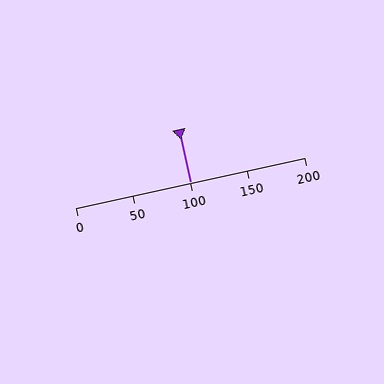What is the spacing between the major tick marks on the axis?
The major ticks are spaced 50 apart.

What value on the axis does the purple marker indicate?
The marker indicates approximately 100.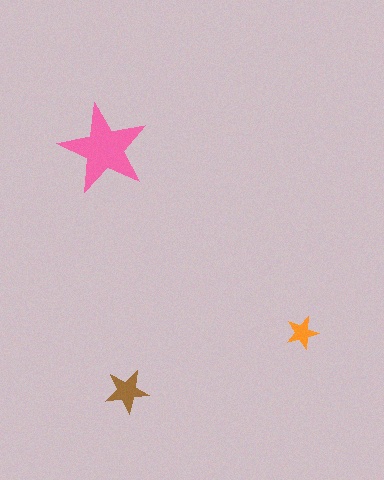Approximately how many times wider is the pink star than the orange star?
About 2.5 times wider.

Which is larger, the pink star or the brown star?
The pink one.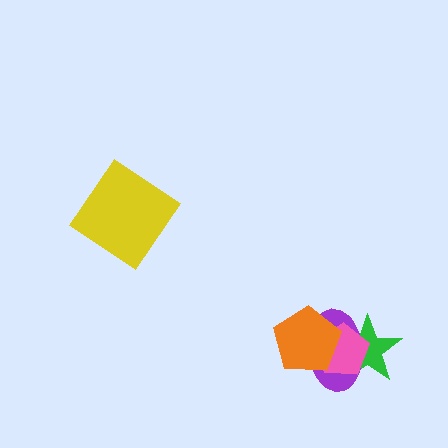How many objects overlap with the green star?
3 objects overlap with the green star.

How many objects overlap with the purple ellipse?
3 objects overlap with the purple ellipse.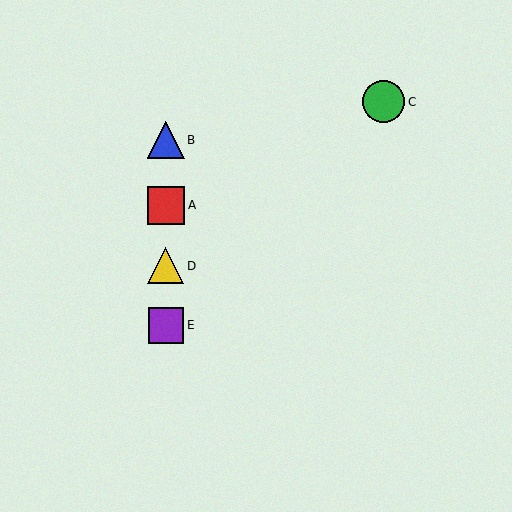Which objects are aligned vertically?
Objects A, B, D, E are aligned vertically.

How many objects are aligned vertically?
4 objects (A, B, D, E) are aligned vertically.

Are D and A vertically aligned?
Yes, both are at x≈166.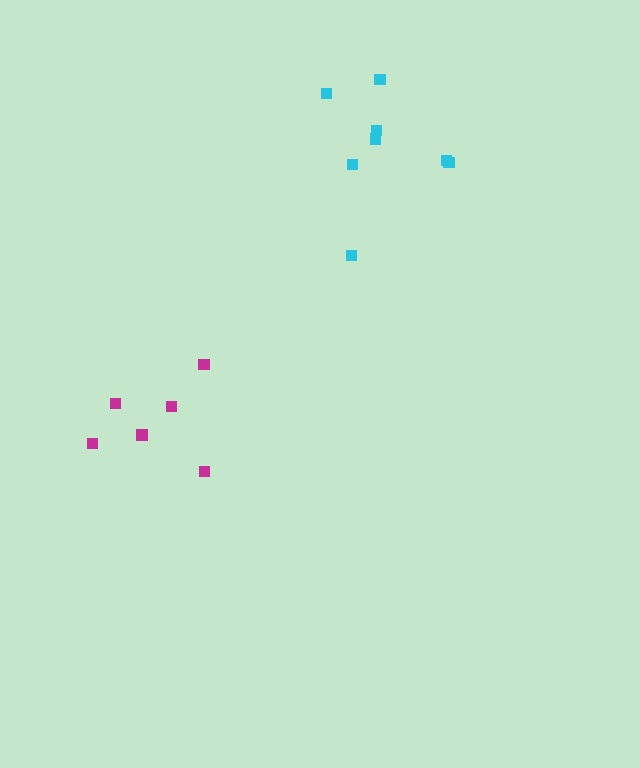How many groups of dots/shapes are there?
There are 2 groups.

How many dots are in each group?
Group 1: 6 dots, Group 2: 8 dots (14 total).